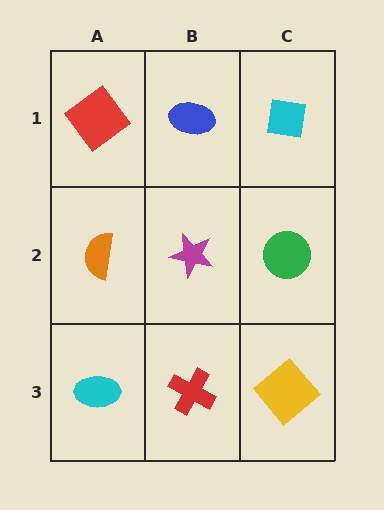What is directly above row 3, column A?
An orange semicircle.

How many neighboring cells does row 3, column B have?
3.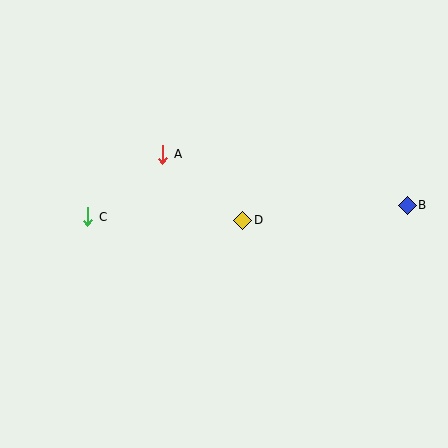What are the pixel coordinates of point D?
Point D is at (243, 220).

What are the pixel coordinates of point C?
Point C is at (88, 217).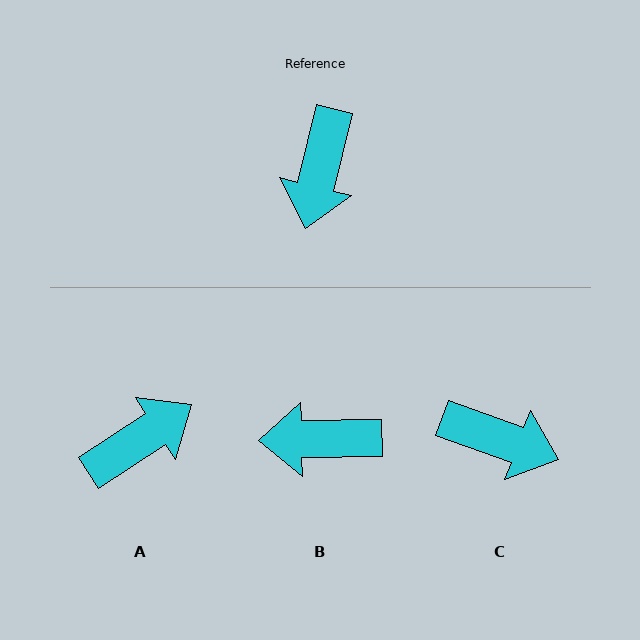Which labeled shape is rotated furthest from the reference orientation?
A, about 137 degrees away.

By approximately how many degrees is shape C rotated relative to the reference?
Approximately 84 degrees counter-clockwise.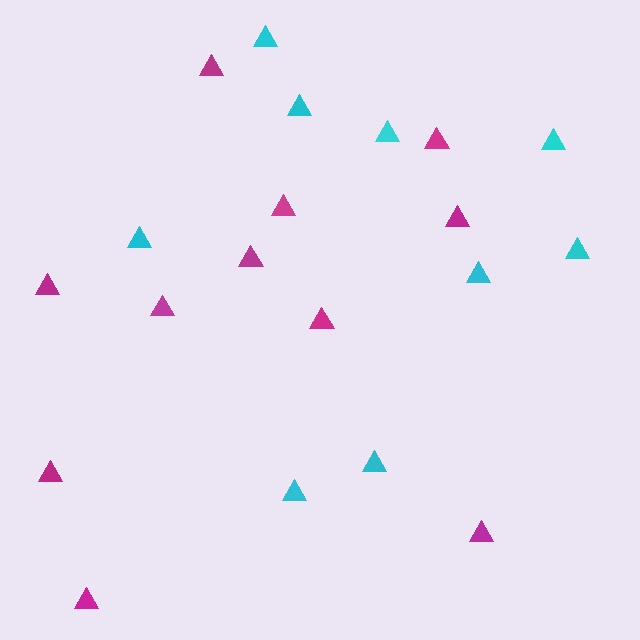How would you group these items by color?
There are 2 groups: one group of magenta triangles (11) and one group of cyan triangles (9).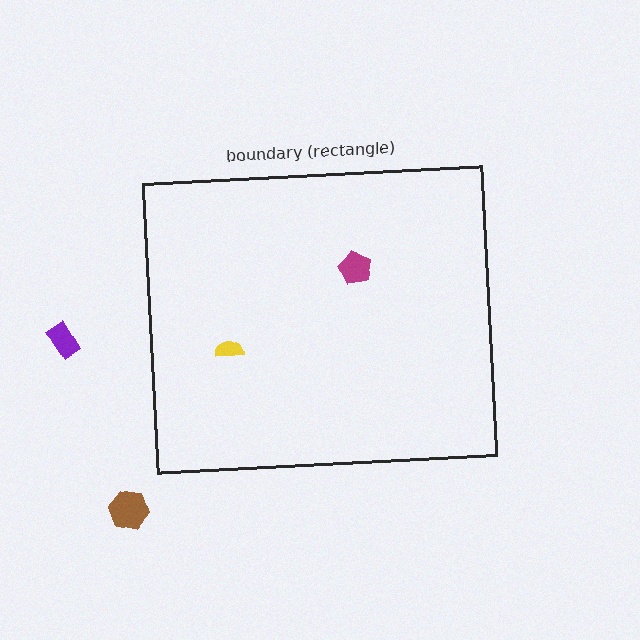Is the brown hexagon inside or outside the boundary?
Outside.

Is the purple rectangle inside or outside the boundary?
Outside.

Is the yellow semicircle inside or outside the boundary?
Inside.